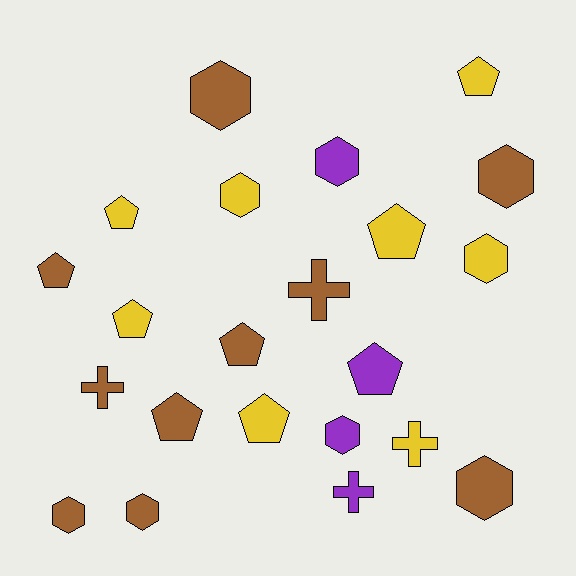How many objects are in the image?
There are 22 objects.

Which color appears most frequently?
Brown, with 10 objects.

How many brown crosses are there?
There are 2 brown crosses.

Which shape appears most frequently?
Pentagon, with 9 objects.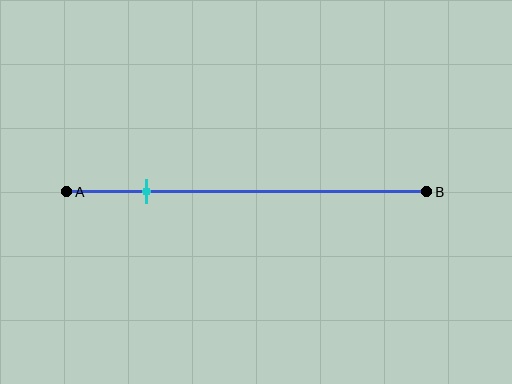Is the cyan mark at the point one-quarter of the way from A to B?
Yes, the mark is approximately at the one-quarter point.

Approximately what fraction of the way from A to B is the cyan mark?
The cyan mark is approximately 20% of the way from A to B.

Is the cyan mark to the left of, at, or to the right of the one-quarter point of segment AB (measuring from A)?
The cyan mark is approximately at the one-quarter point of segment AB.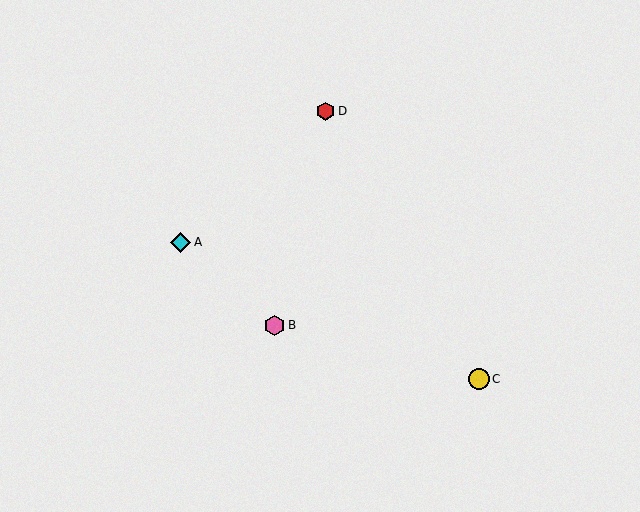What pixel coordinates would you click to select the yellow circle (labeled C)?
Click at (479, 379) to select the yellow circle C.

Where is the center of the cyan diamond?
The center of the cyan diamond is at (180, 242).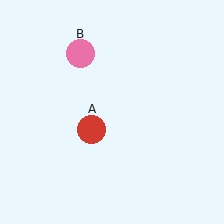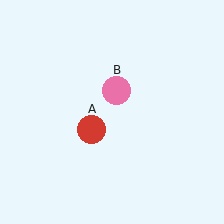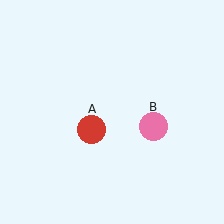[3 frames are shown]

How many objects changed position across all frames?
1 object changed position: pink circle (object B).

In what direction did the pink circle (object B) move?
The pink circle (object B) moved down and to the right.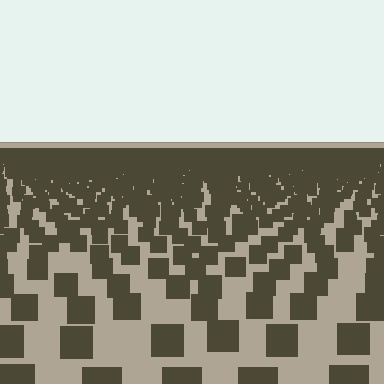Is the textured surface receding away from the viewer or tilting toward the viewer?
The surface is receding away from the viewer. Texture elements get smaller and denser toward the top.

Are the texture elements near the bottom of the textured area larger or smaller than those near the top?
Larger. Near the bottom, elements are closer to the viewer and appear at a bigger on-screen size.